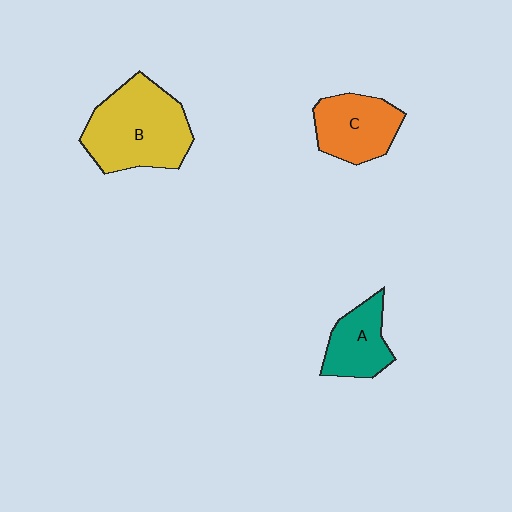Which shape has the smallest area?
Shape A (teal).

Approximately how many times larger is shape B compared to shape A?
Approximately 1.9 times.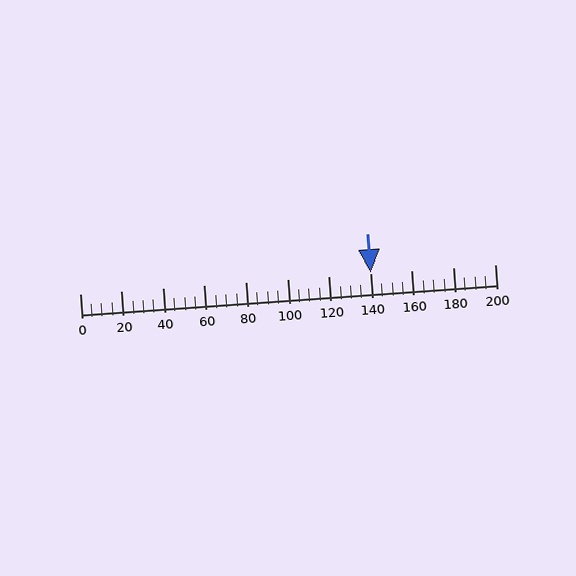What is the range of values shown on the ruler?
The ruler shows values from 0 to 200.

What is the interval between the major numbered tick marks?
The major tick marks are spaced 20 units apart.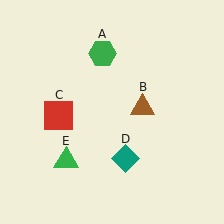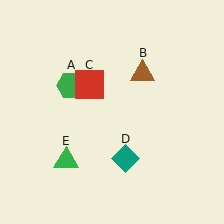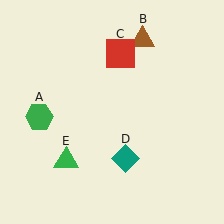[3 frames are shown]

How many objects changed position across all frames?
3 objects changed position: green hexagon (object A), brown triangle (object B), red square (object C).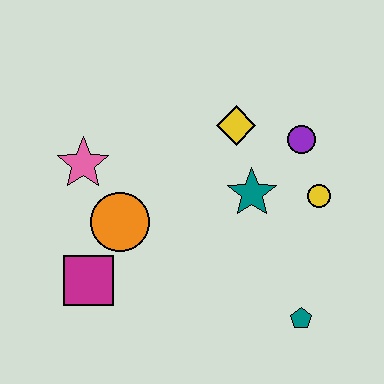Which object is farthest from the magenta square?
The purple circle is farthest from the magenta square.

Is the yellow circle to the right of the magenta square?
Yes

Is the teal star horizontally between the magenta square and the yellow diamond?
No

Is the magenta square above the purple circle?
No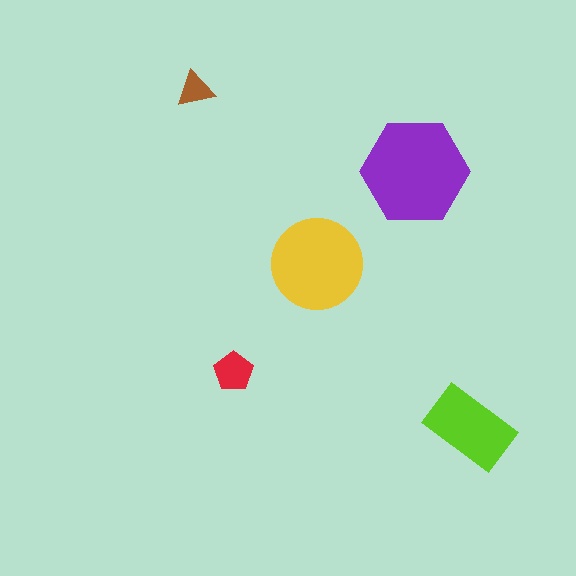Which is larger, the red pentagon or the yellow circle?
The yellow circle.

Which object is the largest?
The purple hexagon.